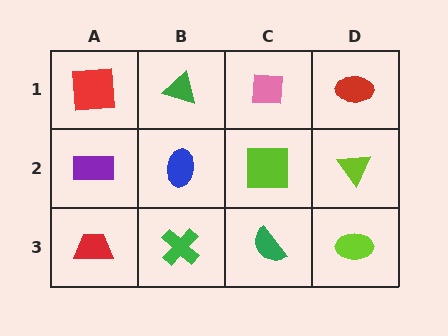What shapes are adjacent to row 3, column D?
A lime triangle (row 2, column D), a green semicircle (row 3, column C).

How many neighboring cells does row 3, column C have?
3.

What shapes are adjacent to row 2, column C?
A pink square (row 1, column C), a green semicircle (row 3, column C), a blue ellipse (row 2, column B), a lime triangle (row 2, column D).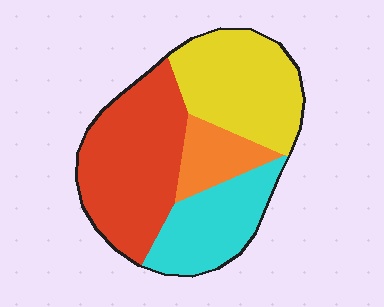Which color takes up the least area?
Orange, at roughly 10%.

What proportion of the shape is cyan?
Cyan takes up about one fifth (1/5) of the shape.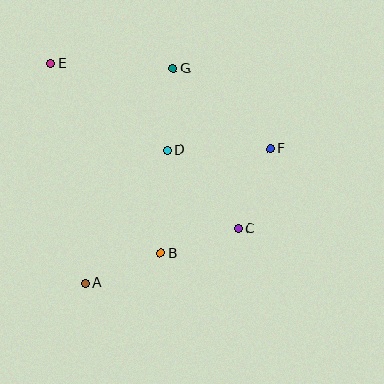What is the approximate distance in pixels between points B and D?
The distance between B and D is approximately 103 pixels.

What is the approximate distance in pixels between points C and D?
The distance between C and D is approximately 105 pixels.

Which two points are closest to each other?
Points A and B are closest to each other.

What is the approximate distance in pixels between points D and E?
The distance between D and E is approximately 145 pixels.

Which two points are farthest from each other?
Points C and E are farthest from each other.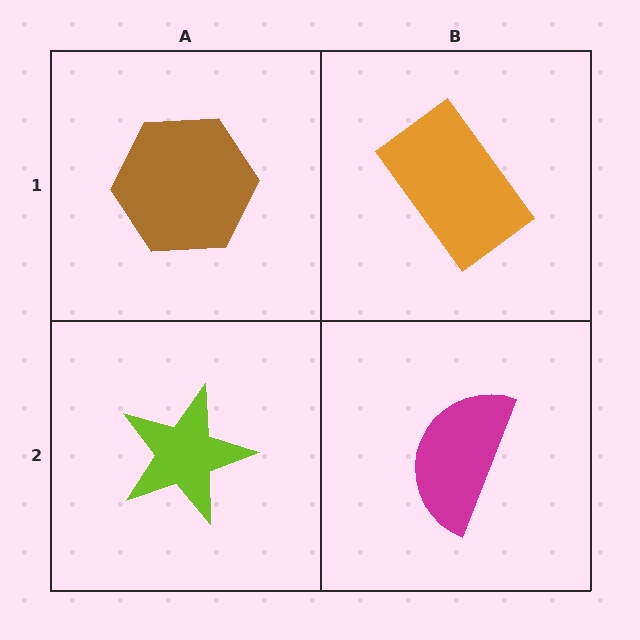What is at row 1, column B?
An orange rectangle.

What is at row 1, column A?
A brown hexagon.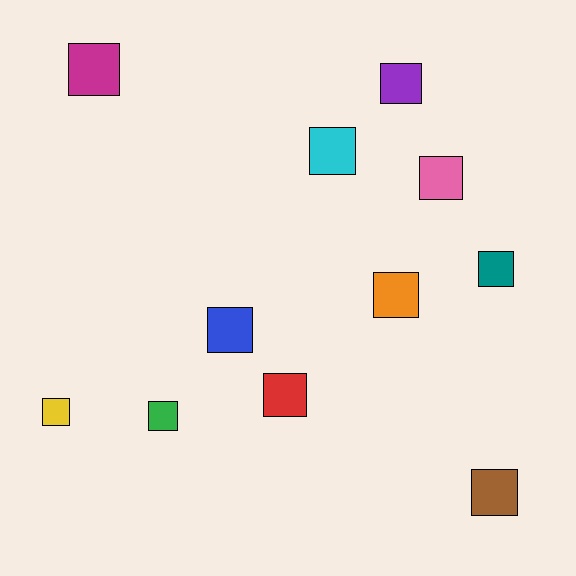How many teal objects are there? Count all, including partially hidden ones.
There is 1 teal object.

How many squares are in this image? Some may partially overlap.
There are 11 squares.